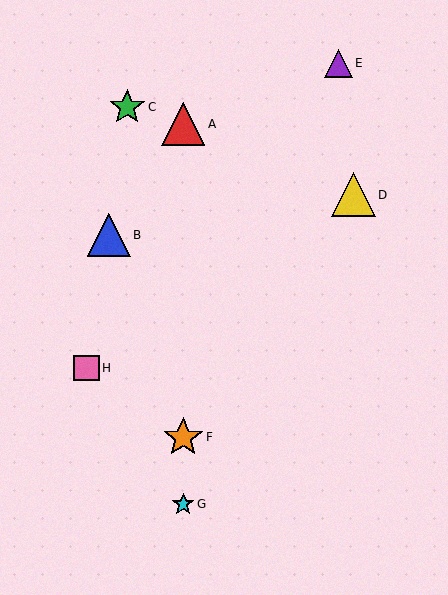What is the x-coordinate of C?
Object C is at x≈127.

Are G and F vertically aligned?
Yes, both are at x≈183.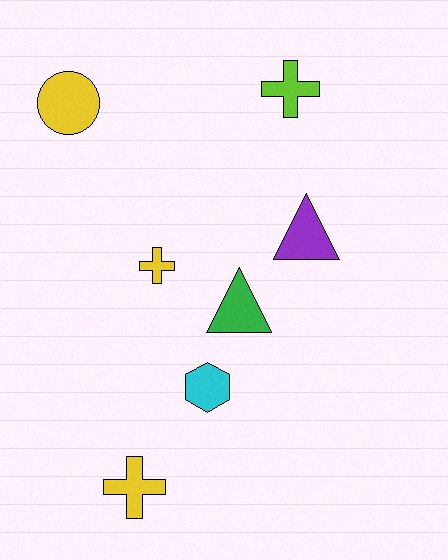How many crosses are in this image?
There are 3 crosses.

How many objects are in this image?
There are 7 objects.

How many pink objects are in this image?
There are no pink objects.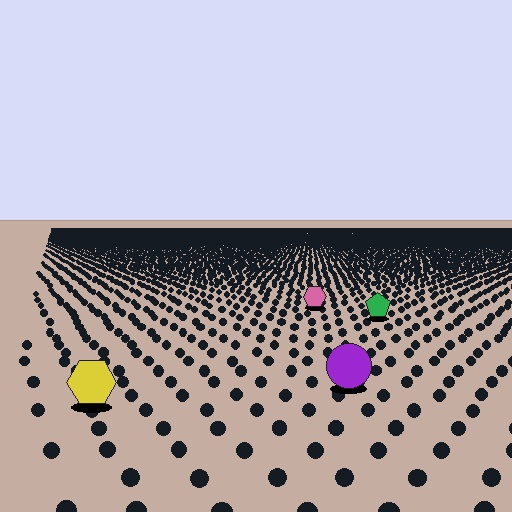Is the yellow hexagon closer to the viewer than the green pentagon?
Yes. The yellow hexagon is closer — you can tell from the texture gradient: the ground texture is coarser near it.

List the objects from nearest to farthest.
From nearest to farthest: the yellow hexagon, the purple circle, the green pentagon, the pink hexagon.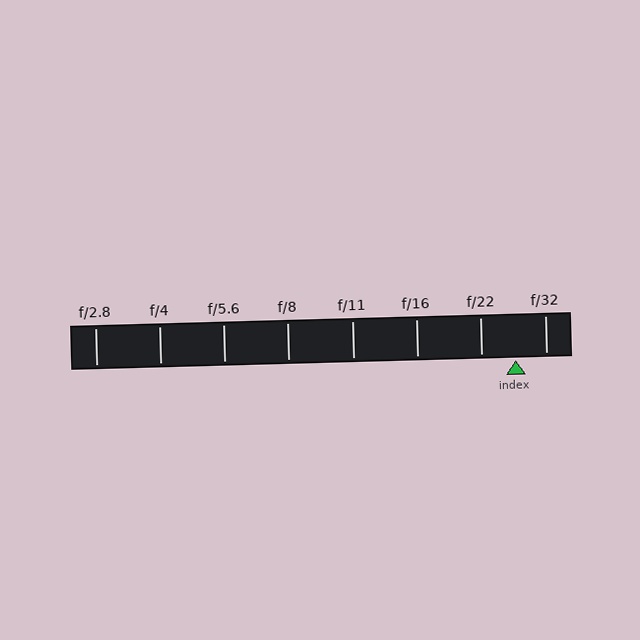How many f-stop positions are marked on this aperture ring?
There are 8 f-stop positions marked.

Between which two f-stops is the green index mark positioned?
The index mark is between f/22 and f/32.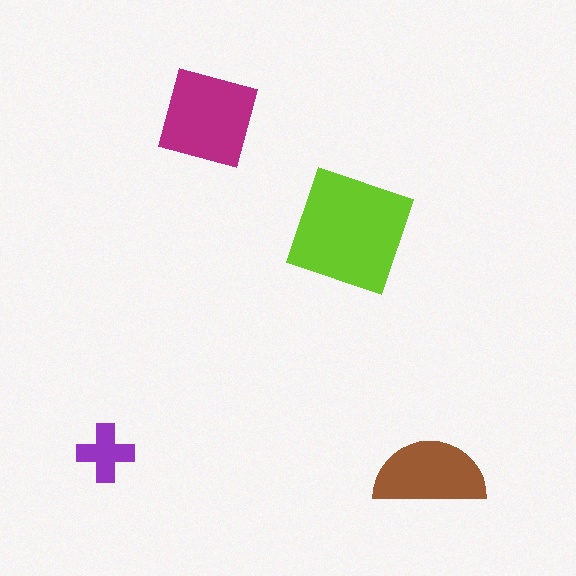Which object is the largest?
The lime square.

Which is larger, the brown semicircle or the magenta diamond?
The magenta diamond.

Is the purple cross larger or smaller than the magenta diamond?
Smaller.